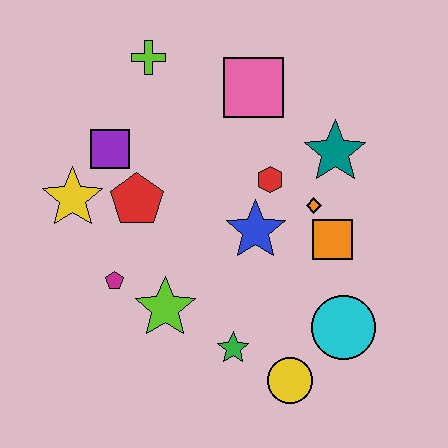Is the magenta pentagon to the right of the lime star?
No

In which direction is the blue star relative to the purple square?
The blue star is to the right of the purple square.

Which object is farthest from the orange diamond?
The yellow star is farthest from the orange diamond.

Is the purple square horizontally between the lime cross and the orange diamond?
No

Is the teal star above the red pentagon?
Yes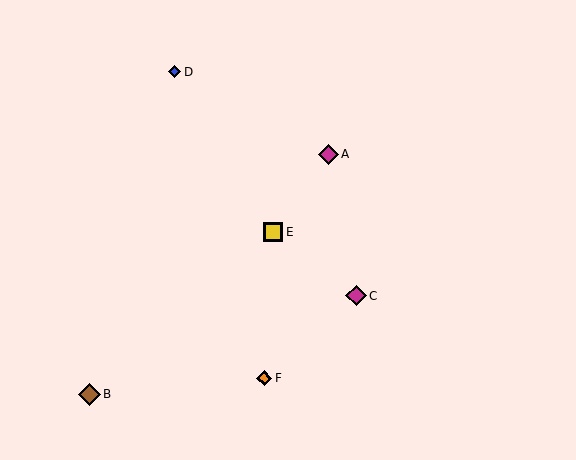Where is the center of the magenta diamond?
The center of the magenta diamond is at (328, 154).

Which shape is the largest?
The brown diamond (labeled B) is the largest.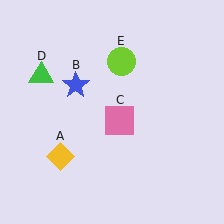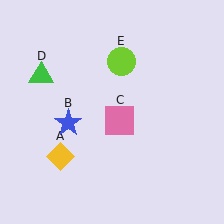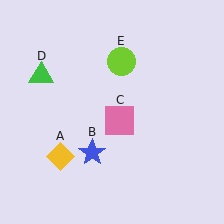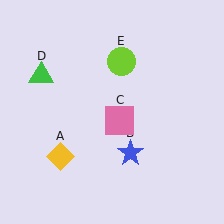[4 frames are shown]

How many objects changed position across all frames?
1 object changed position: blue star (object B).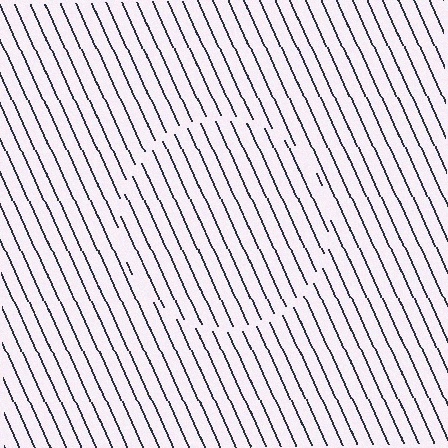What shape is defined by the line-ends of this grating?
An illusory circle. The interior of the shape contains the same grating, shifted by half a period — the contour is defined by the phase discontinuity where line-ends from the inner and outer gratings abut.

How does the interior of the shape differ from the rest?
The interior of the shape contains the same grating, shifted by half a period — the contour is defined by the phase discontinuity where line-ends from the inner and outer gratings abut.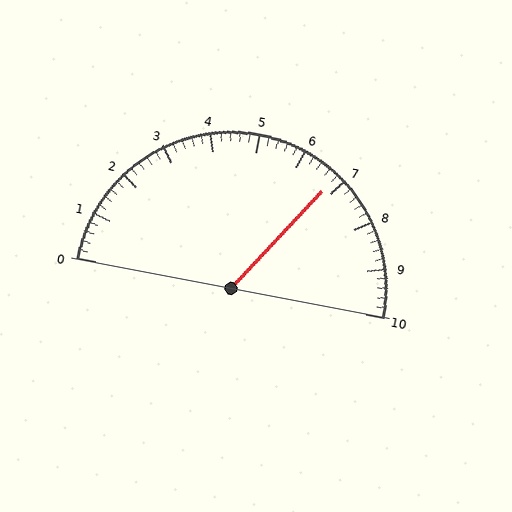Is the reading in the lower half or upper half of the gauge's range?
The reading is in the upper half of the range (0 to 10).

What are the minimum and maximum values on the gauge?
The gauge ranges from 0 to 10.